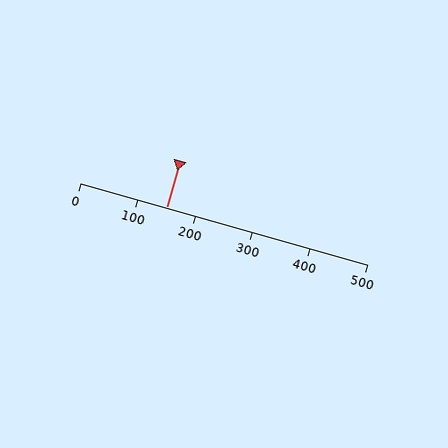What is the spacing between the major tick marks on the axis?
The major ticks are spaced 100 apart.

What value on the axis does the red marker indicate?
The marker indicates approximately 150.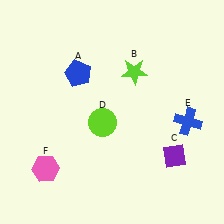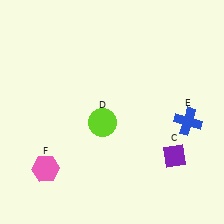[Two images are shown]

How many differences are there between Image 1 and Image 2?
There are 2 differences between the two images.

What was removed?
The lime star (B), the blue pentagon (A) were removed in Image 2.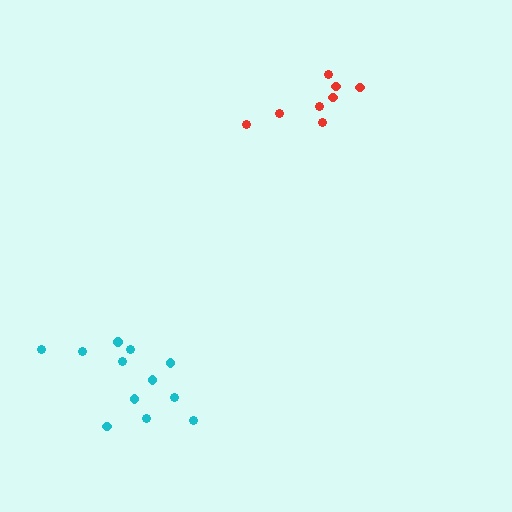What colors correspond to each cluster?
The clusters are colored: cyan, red.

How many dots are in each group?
Group 1: 12 dots, Group 2: 8 dots (20 total).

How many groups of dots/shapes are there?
There are 2 groups.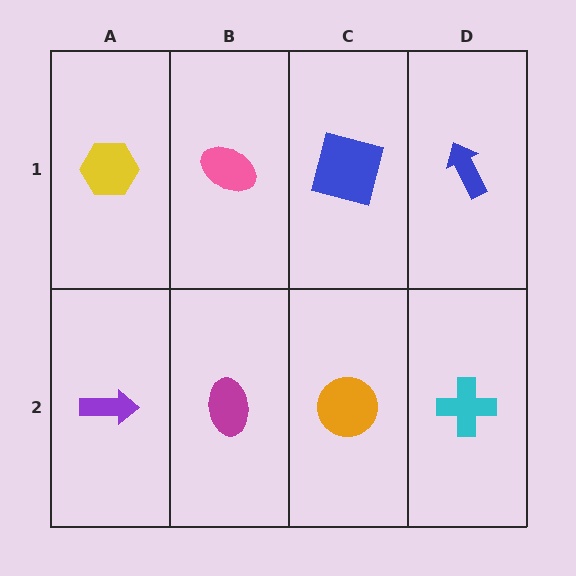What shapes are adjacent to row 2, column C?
A blue square (row 1, column C), a magenta ellipse (row 2, column B), a cyan cross (row 2, column D).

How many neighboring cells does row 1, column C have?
3.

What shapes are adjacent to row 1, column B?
A magenta ellipse (row 2, column B), a yellow hexagon (row 1, column A), a blue square (row 1, column C).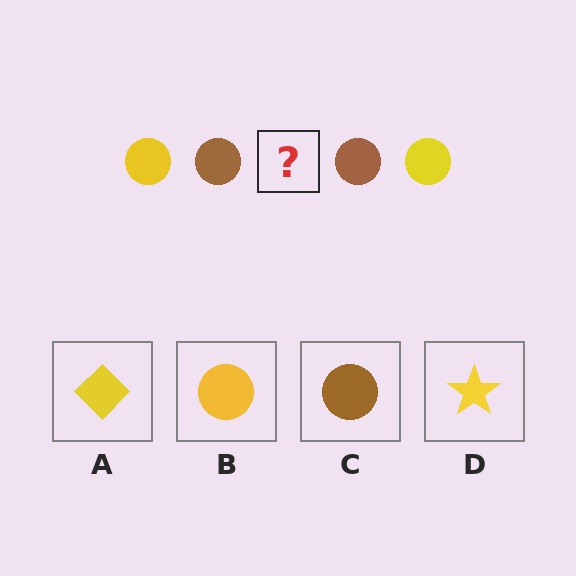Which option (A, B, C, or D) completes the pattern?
B.